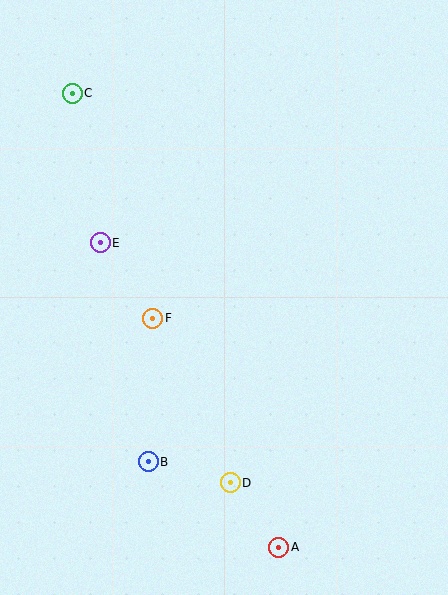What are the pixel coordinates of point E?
Point E is at (100, 243).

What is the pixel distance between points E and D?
The distance between E and D is 273 pixels.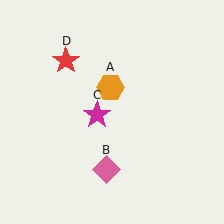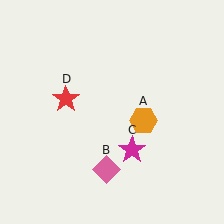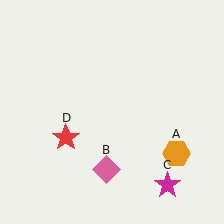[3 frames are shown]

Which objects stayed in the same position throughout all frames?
Pink diamond (object B) remained stationary.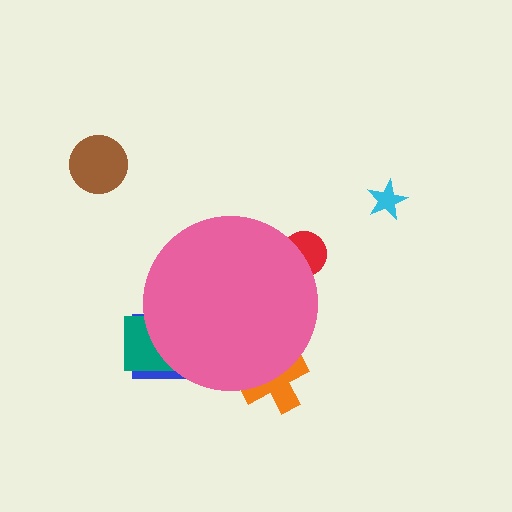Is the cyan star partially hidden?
No, the cyan star is fully visible.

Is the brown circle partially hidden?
No, the brown circle is fully visible.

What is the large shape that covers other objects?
A pink circle.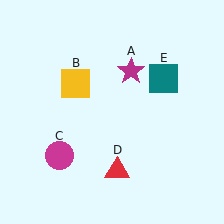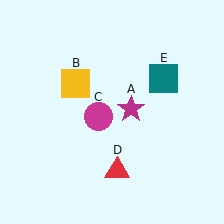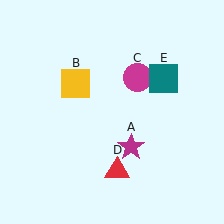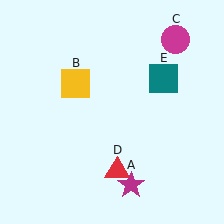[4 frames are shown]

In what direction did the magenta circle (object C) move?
The magenta circle (object C) moved up and to the right.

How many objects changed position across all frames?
2 objects changed position: magenta star (object A), magenta circle (object C).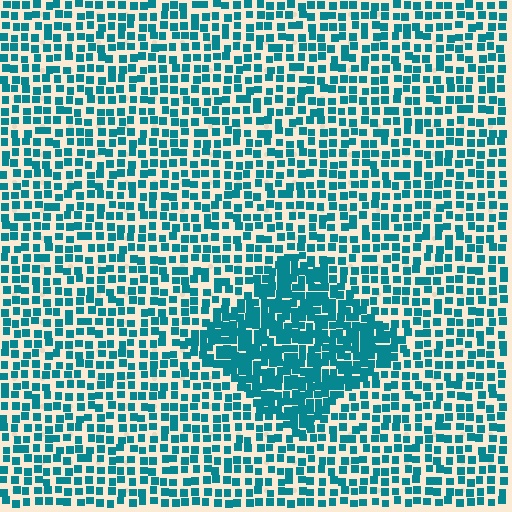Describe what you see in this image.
The image contains small teal elements arranged at two different densities. A diamond-shaped region is visible where the elements are more densely packed than the surrounding area.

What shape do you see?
I see a diamond.